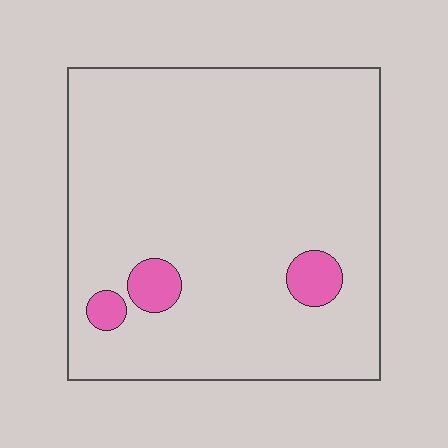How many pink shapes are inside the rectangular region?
3.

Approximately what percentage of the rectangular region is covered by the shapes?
Approximately 5%.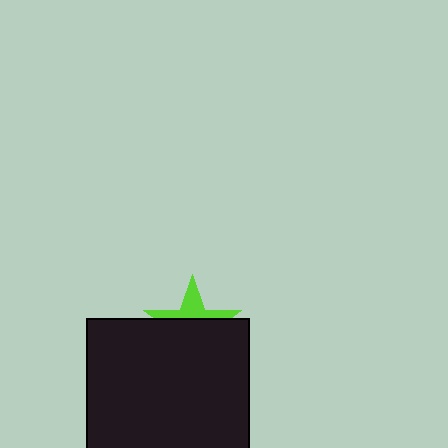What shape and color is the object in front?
The object in front is a black square.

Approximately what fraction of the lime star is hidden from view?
Roughly 63% of the lime star is hidden behind the black square.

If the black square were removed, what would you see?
You would see the complete lime star.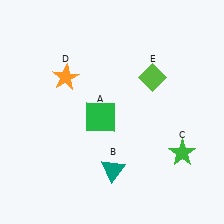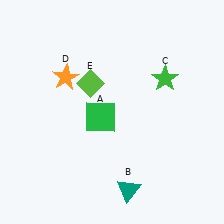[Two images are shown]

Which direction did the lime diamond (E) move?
The lime diamond (E) moved left.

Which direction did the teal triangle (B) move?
The teal triangle (B) moved down.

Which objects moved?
The objects that moved are: the teal triangle (B), the green star (C), the lime diamond (E).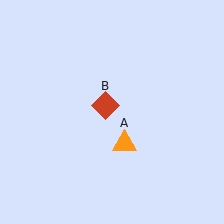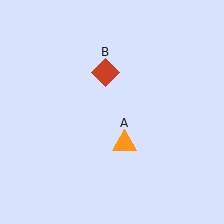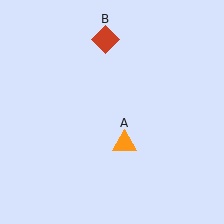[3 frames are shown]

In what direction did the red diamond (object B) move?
The red diamond (object B) moved up.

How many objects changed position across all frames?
1 object changed position: red diamond (object B).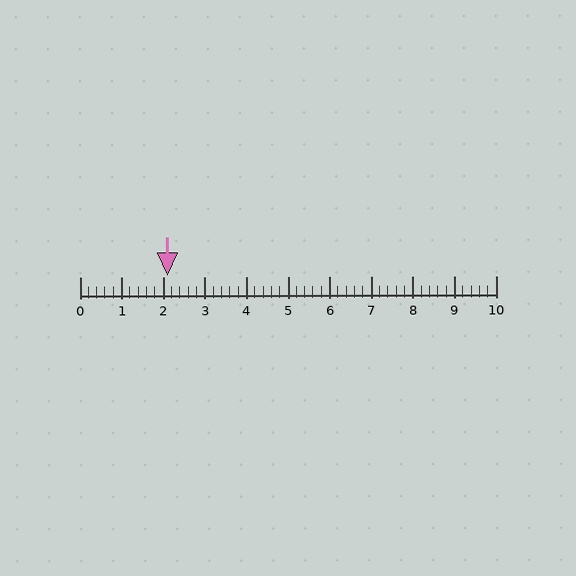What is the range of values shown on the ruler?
The ruler shows values from 0 to 10.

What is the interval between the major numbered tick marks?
The major tick marks are spaced 1 units apart.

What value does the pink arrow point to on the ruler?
The pink arrow points to approximately 2.1.